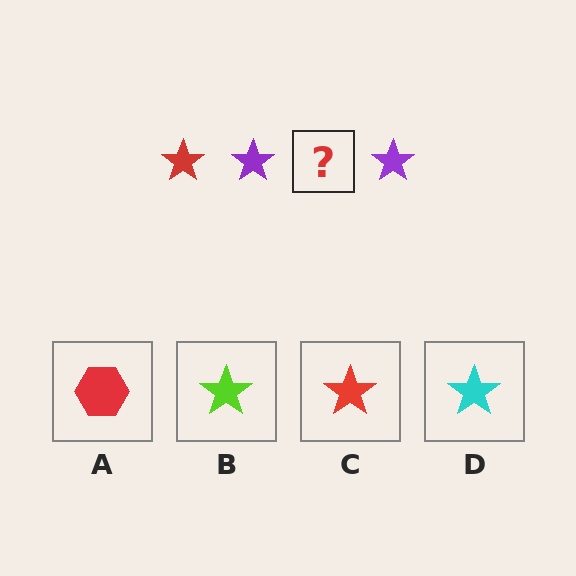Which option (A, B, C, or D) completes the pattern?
C.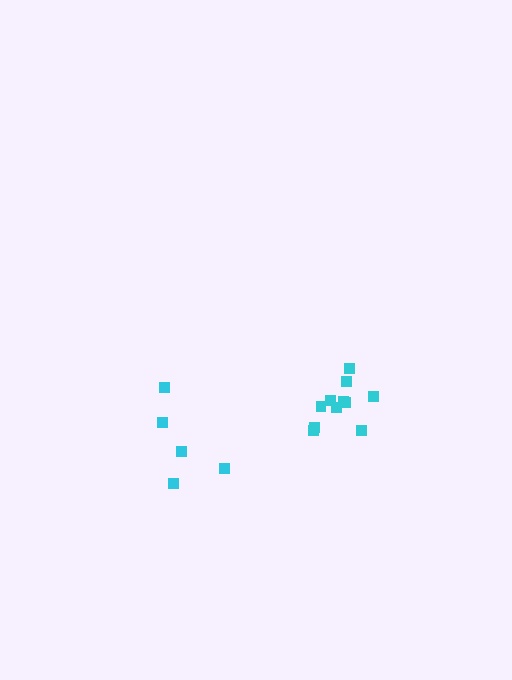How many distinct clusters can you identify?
There are 2 distinct clusters.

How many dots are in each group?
Group 1: 5 dots, Group 2: 11 dots (16 total).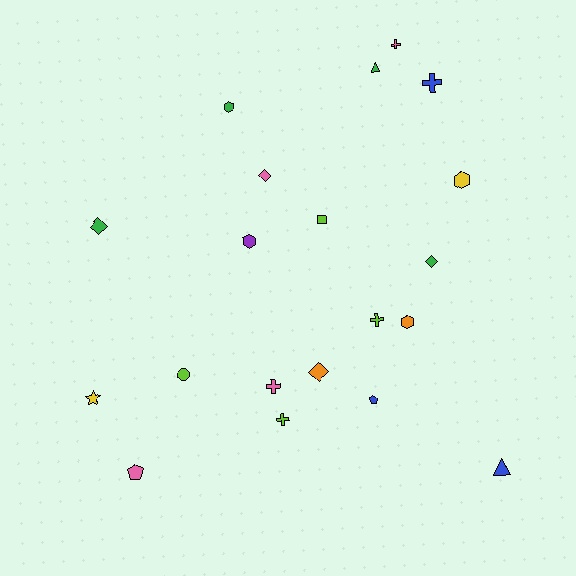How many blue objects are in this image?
There are 3 blue objects.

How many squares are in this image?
There is 1 square.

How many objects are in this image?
There are 20 objects.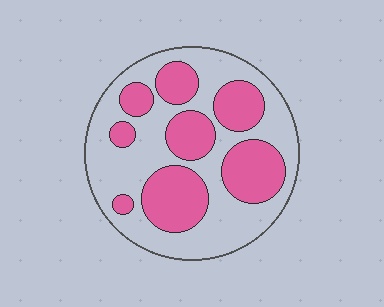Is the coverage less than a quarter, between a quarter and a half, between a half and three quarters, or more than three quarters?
Between a quarter and a half.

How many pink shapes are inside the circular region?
8.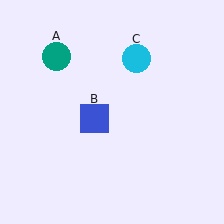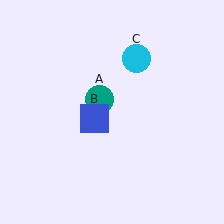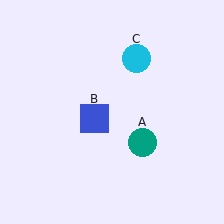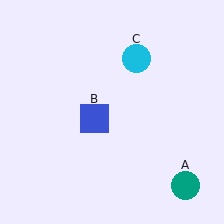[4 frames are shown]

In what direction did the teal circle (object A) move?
The teal circle (object A) moved down and to the right.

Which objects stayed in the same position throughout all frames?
Blue square (object B) and cyan circle (object C) remained stationary.